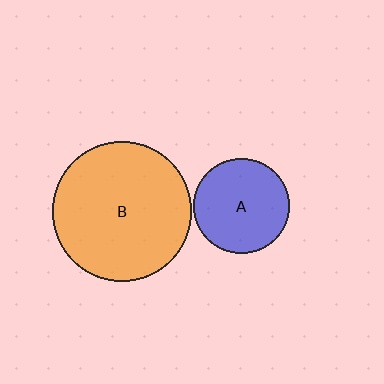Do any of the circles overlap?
No, none of the circles overlap.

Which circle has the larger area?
Circle B (orange).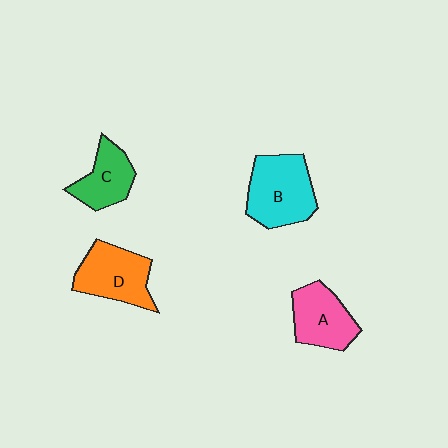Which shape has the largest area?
Shape B (cyan).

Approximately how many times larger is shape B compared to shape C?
Approximately 1.5 times.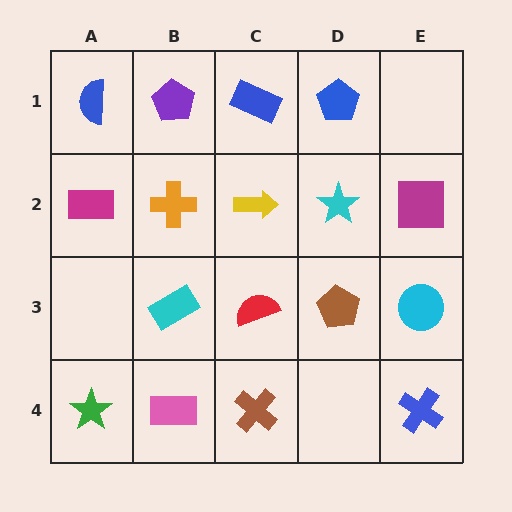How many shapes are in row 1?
4 shapes.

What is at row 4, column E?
A blue cross.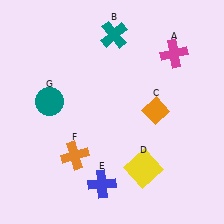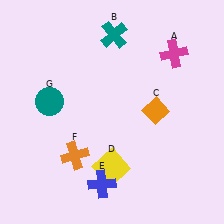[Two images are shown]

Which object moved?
The yellow square (D) moved left.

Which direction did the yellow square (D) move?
The yellow square (D) moved left.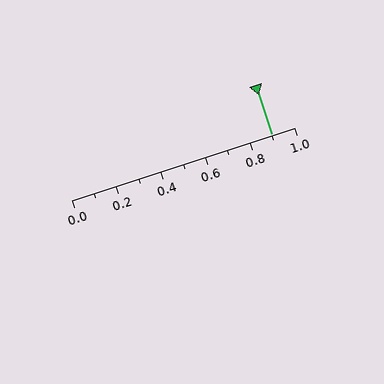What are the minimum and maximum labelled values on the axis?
The axis runs from 0.0 to 1.0.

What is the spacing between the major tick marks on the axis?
The major ticks are spaced 0.2 apart.